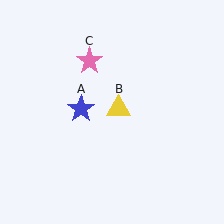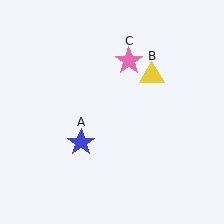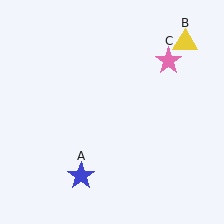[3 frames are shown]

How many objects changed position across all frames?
3 objects changed position: blue star (object A), yellow triangle (object B), pink star (object C).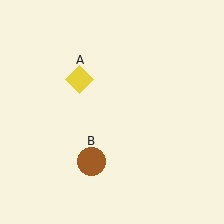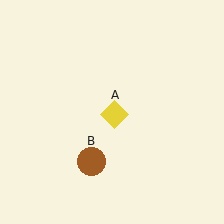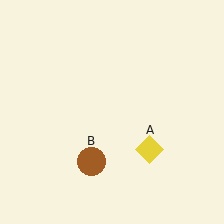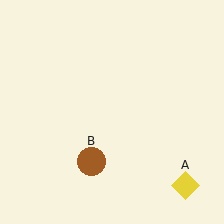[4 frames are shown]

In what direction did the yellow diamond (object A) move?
The yellow diamond (object A) moved down and to the right.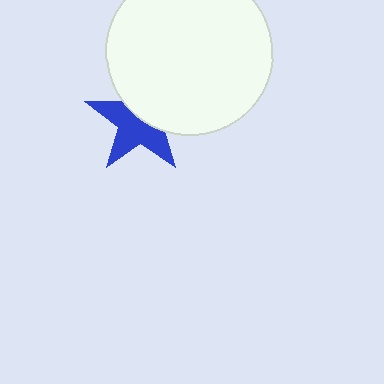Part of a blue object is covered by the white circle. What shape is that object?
It is a star.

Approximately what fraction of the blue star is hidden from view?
Roughly 44% of the blue star is hidden behind the white circle.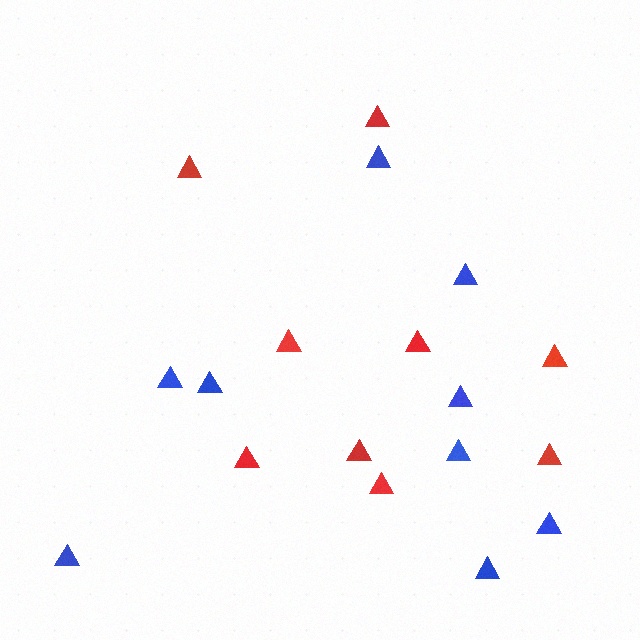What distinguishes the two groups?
There are 2 groups: one group of red triangles (9) and one group of blue triangles (9).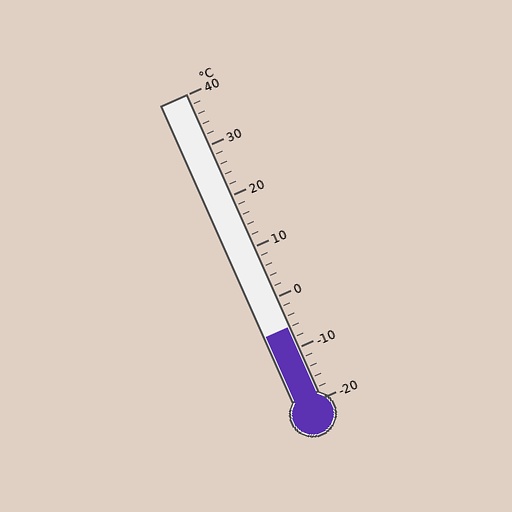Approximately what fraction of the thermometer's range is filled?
The thermometer is filled to approximately 25% of its range.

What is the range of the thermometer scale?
The thermometer scale ranges from -20°C to 40°C.